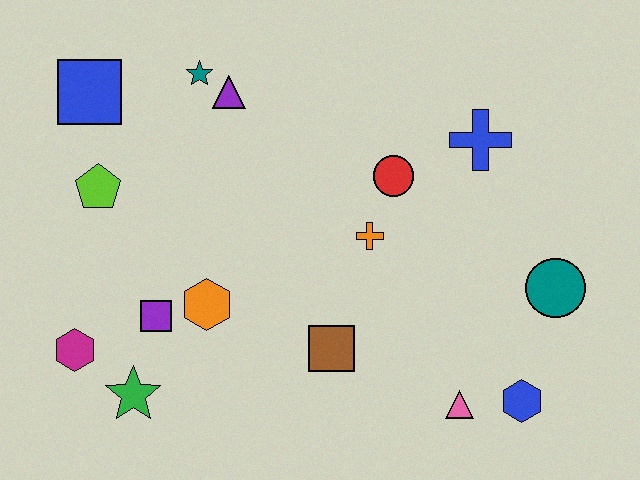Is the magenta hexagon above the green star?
Yes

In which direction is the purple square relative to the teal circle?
The purple square is to the left of the teal circle.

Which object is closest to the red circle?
The orange cross is closest to the red circle.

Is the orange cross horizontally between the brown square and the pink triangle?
Yes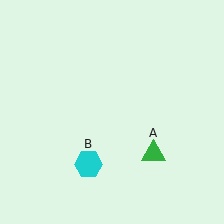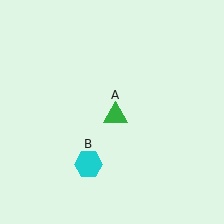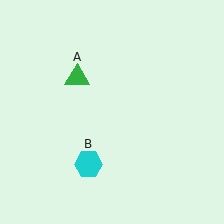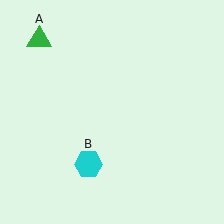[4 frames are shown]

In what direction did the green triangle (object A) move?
The green triangle (object A) moved up and to the left.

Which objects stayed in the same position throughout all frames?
Cyan hexagon (object B) remained stationary.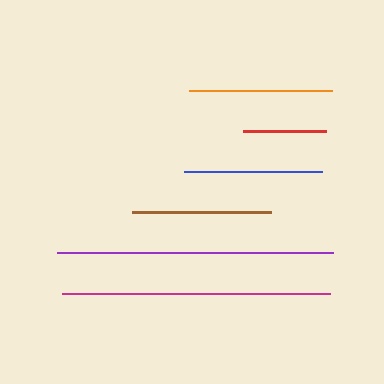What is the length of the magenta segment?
The magenta segment is approximately 268 pixels long.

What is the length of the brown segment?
The brown segment is approximately 139 pixels long.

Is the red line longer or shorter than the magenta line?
The magenta line is longer than the red line.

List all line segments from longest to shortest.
From longest to shortest: purple, magenta, orange, brown, blue, red.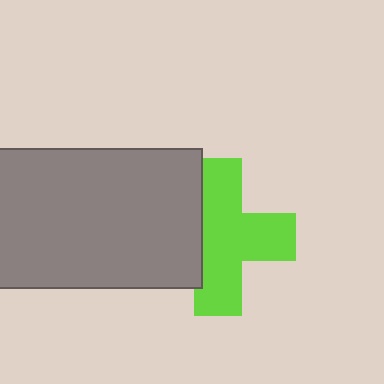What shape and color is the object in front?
The object in front is a gray rectangle.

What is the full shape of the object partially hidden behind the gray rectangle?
The partially hidden object is a lime cross.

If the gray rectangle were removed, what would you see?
You would see the complete lime cross.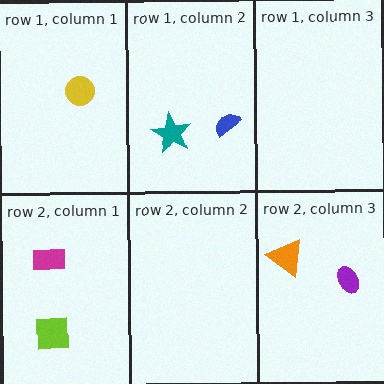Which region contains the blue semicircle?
The row 1, column 2 region.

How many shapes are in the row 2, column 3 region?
2.